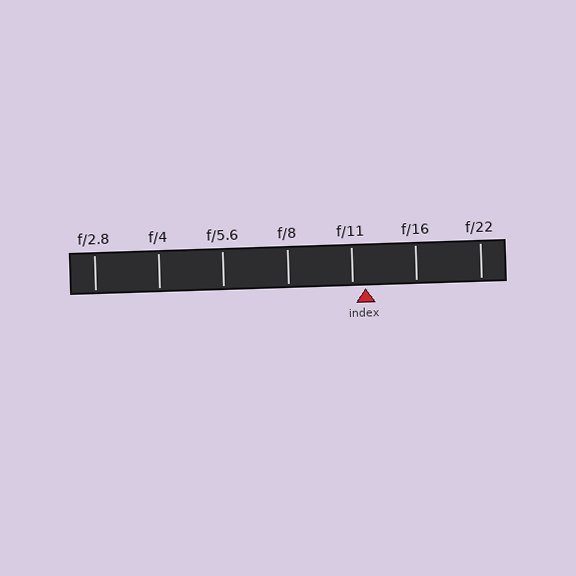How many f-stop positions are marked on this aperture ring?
There are 7 f-stop positions marked.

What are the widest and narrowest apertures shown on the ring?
The widest aperture shown is f/2.8 and the narrowest is f/22.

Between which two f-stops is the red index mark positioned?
The index mark is between f/11 and f/16.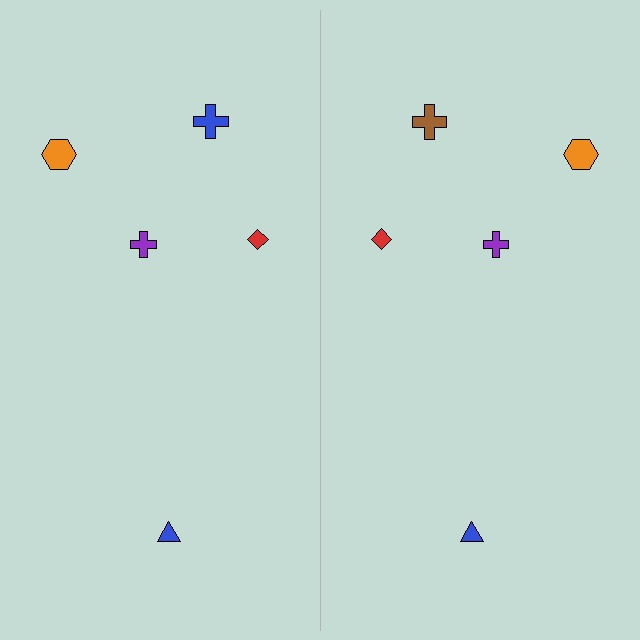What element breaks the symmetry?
The brown cross on the right side breaks the symmetry — its mirror counterpart is blue.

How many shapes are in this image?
There are 10 shapes in this image.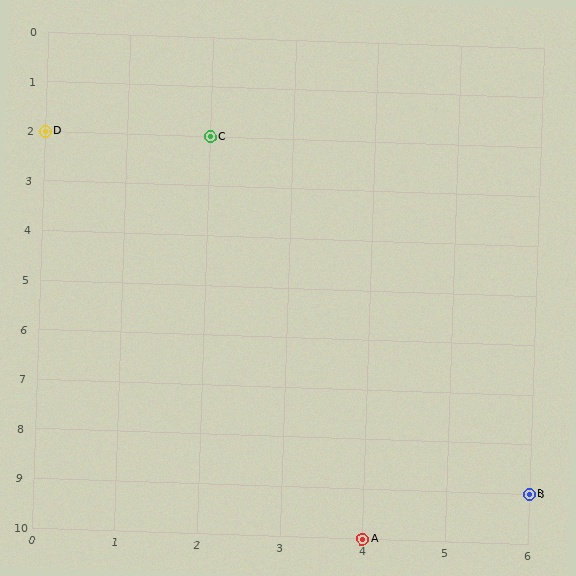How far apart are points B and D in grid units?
Points B and D are 6 columns and 7 rows apart (about 9.2 grid units diagonally).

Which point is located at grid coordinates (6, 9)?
Point B is at (6, 9).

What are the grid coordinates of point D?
Point D is at grid coordinates (0, 2).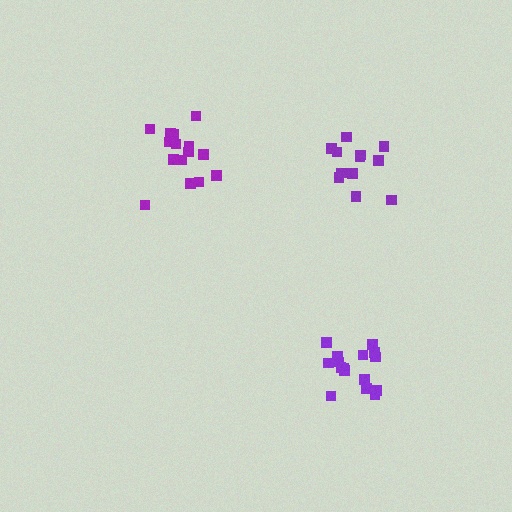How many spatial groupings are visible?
There are 3 spatial groupings.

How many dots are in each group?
Group 1: 15 dots, Group 2: 16 dots, Group 3: 13 dots (44 total).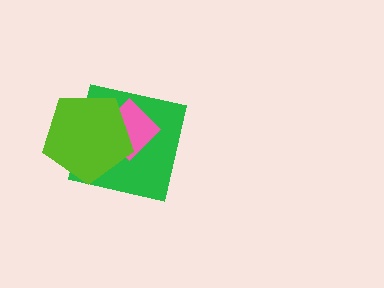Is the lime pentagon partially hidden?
No, no other shape covers it.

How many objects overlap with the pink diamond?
2 objects overlap with the pink diamond.